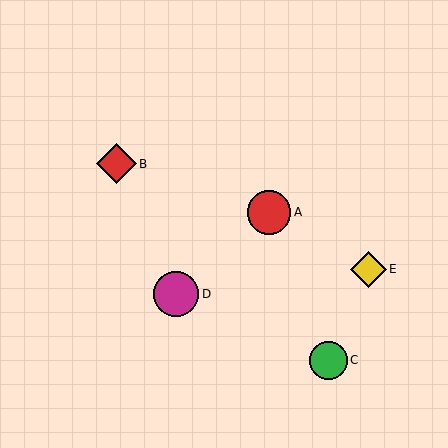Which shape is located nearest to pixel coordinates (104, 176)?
The red diamond (labeled B) at (116, 164) is nearest to that location.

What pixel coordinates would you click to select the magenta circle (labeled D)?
Click at (176, 294) to select the magenta circle D.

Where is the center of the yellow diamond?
The center of the yellow diamond is at (368, 269).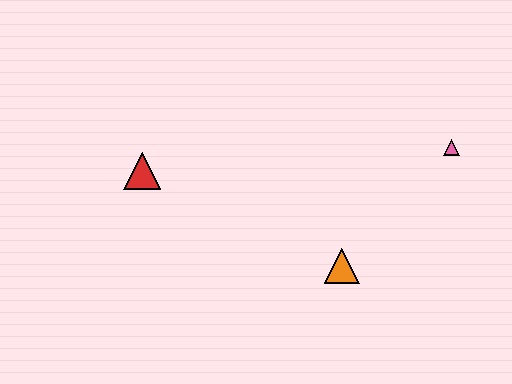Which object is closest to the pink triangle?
The orange triangle is closest to the pink triangle.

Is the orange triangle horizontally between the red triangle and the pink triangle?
Yes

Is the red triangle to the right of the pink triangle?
No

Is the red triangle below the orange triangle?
No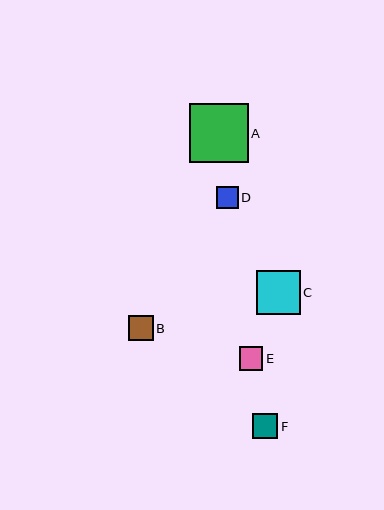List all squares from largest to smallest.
From largest to smallest: A, C, F, B, E, D.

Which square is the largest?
Square A is the largest with a size of approximately 59 pixels.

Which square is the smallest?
Square D is the smallest with a size of approximately 22 pixels.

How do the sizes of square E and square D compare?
Square E and square D are approximately the same size.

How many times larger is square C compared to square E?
Square C is approximately 1.9 times the size of square E.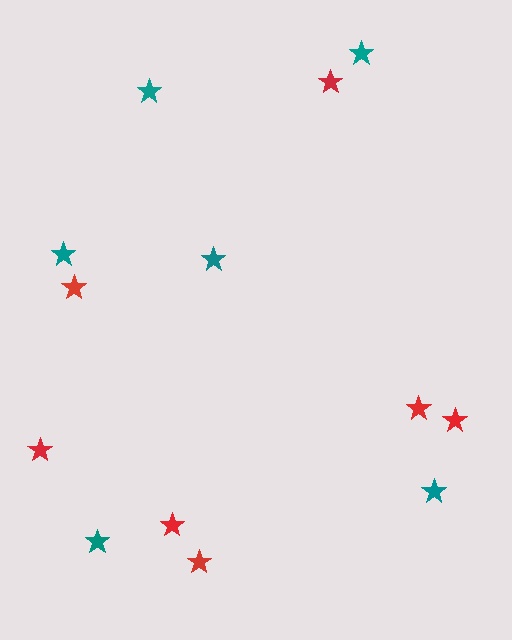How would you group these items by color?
There are 2 groups: one group of teal stars (6) and one group of red stars (7).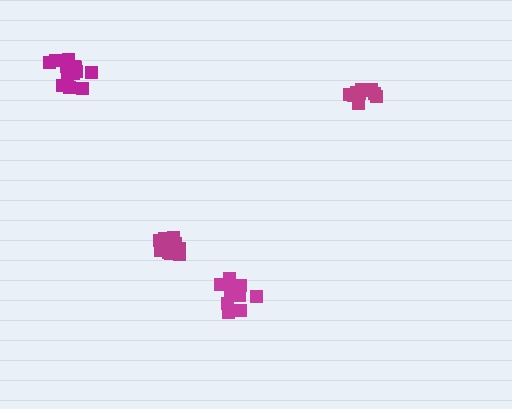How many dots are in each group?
Group 1: 13 dots, Group 2: 14 dots, Group 3: 11 dots, Group 4: 12 dots (50 total).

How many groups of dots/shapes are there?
There are 4 groups.